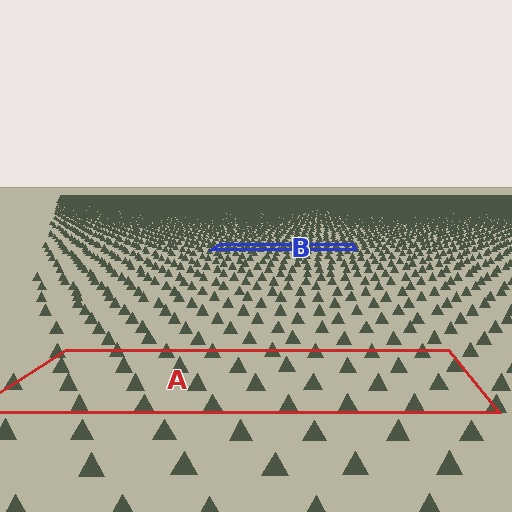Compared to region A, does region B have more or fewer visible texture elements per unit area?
Region B has more texture elements per unit area — they are packed more densely because it is farther away.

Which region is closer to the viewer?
Region A is closer. The texture elements there are larger and more spread out.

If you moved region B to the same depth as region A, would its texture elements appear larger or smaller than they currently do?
They would appear larger. At a closer depth, the same texture elements are projected at a bigger on-screen size.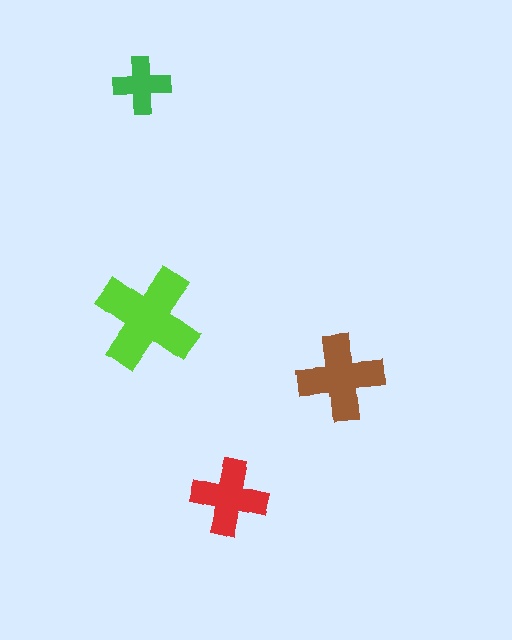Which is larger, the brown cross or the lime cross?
The lime one.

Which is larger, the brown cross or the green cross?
The brown one.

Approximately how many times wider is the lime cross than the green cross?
About 2 times wider.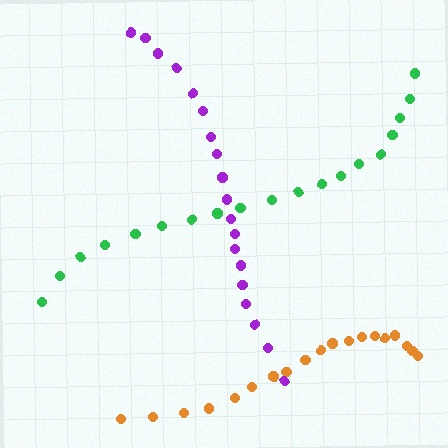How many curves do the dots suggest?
There are 3 distinct paths.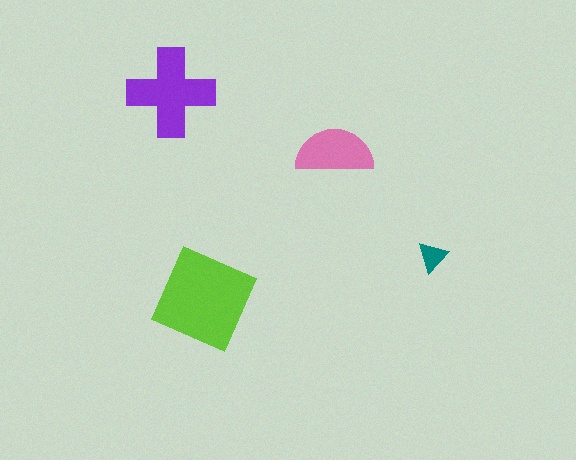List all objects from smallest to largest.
The teal triangle, the pink semicircle, the purple cross, the lime diamond.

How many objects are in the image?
There are 4 objects in the image.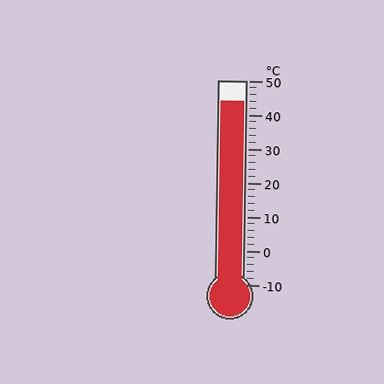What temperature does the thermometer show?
The thermometer shows approximately 44°C.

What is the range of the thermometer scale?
The thermometer scale ranges from -10°C to 50°C.